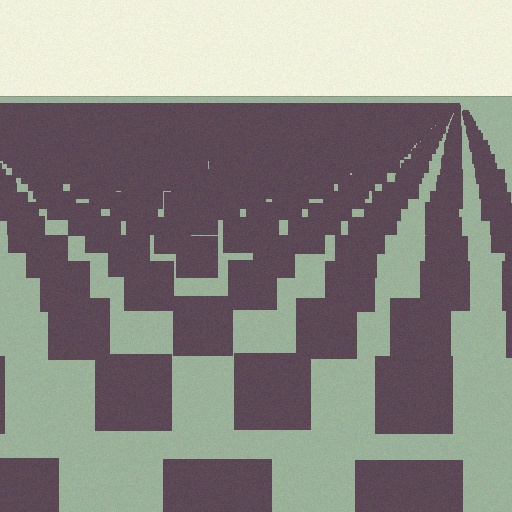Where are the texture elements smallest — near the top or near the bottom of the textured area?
Near the top.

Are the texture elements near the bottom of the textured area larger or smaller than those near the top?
Larger. Near the bottom, elements are closer to the viewer and appear at a bigger on-screen size.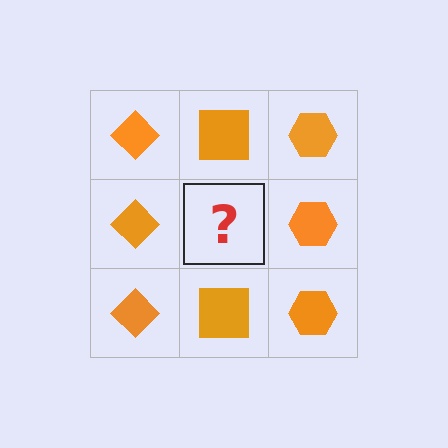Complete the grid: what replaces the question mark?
The question mark should be replaced with an orange square.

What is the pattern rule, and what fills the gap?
The rule is that each column has a consistent shape. The gap should be filled with an orange square.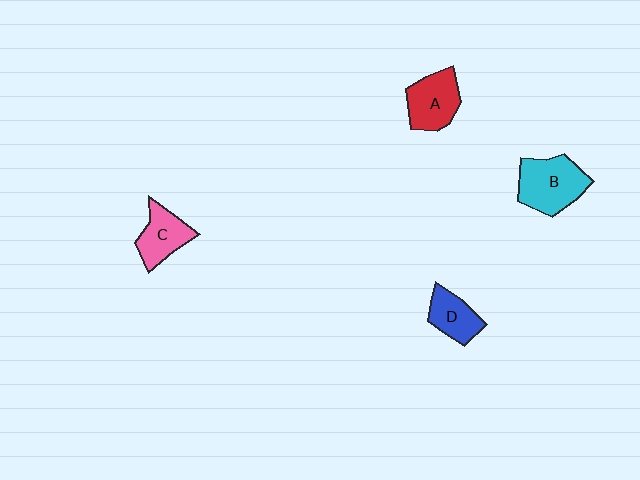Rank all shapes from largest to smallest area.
From largest to smallest: B (cyan), A (red), C (pink), D (blue).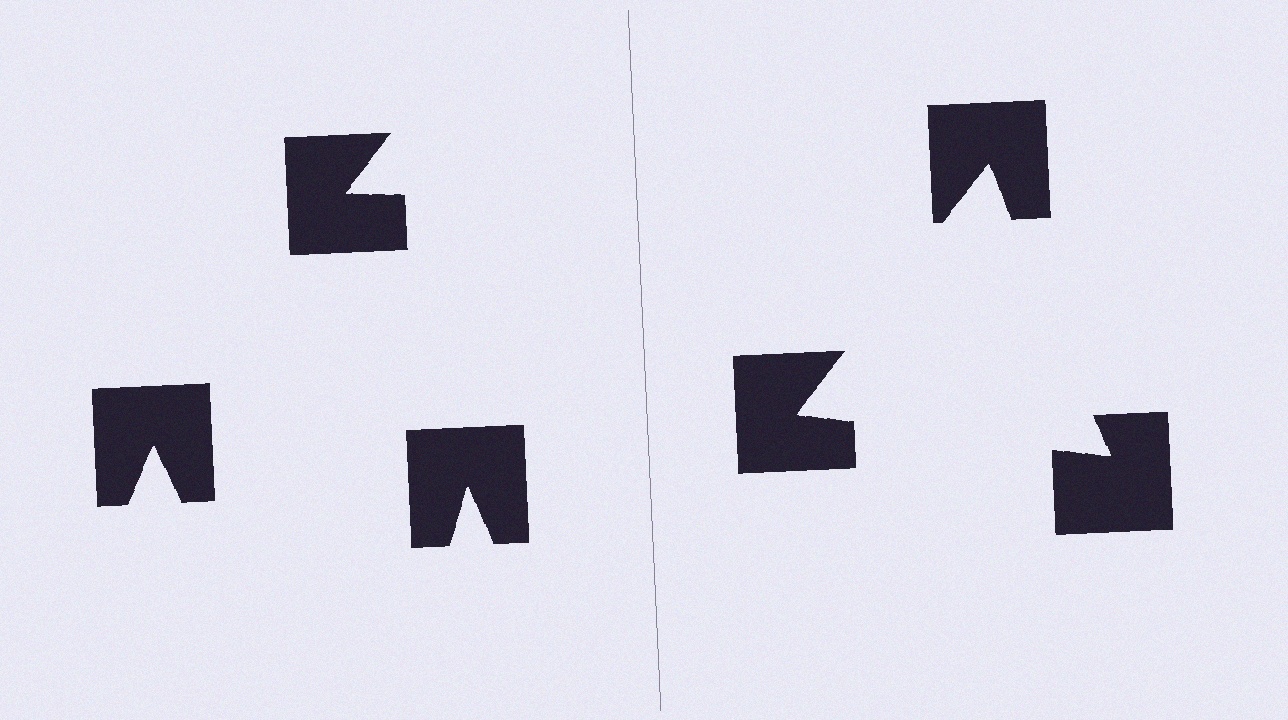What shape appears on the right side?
An illusory triangle.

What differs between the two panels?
The notched squares are positioned identically on both sides; only the wedge orientations differ. On the right they align to a triangle; on the left they are misaligned.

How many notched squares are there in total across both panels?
6 — 3 on each side.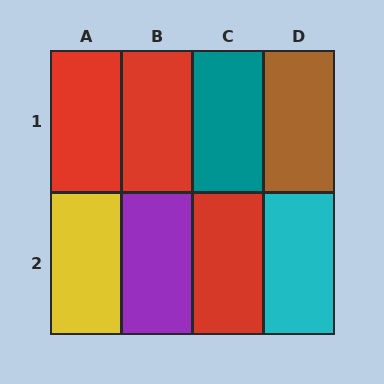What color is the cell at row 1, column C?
Teal.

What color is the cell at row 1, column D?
Brown.